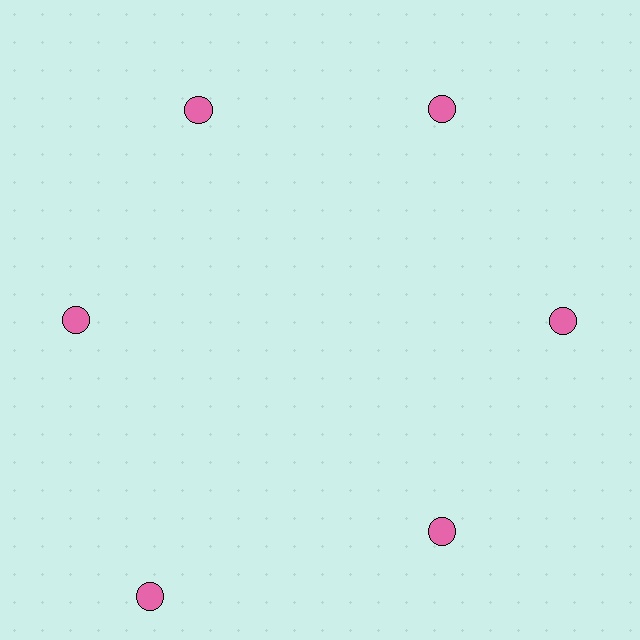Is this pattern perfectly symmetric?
No. The 6 pink circles are arranged in a ring, but one element near the 7 o'clock position is pushed outward from the center, breaking the 6-fold rotational symmetry.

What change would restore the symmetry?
The symmetry would be restored by moving it inward, back onto the ring so that all 6 circles sit at equal angles and equal distance from the center.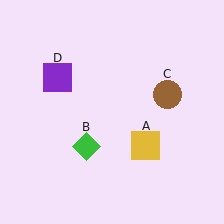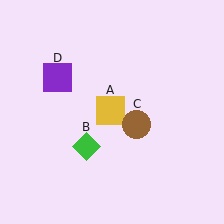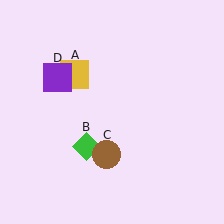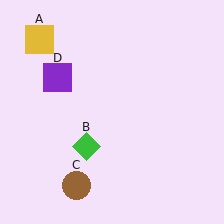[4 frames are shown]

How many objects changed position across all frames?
2 objects changed position: yellow square (object A), brown circle (object C).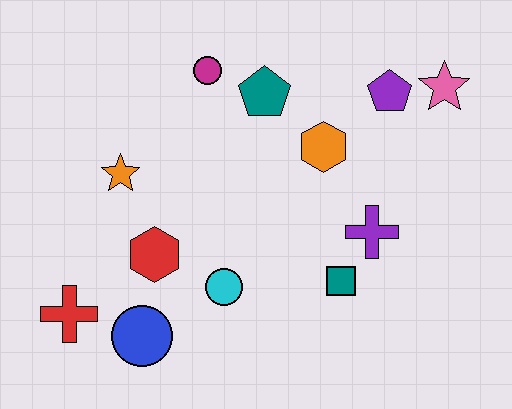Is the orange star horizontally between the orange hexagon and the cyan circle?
No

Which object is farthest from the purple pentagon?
The red cross is farthest from the purple pentagon.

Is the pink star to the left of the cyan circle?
No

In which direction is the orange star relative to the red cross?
The orange star is above the red cross.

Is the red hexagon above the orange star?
No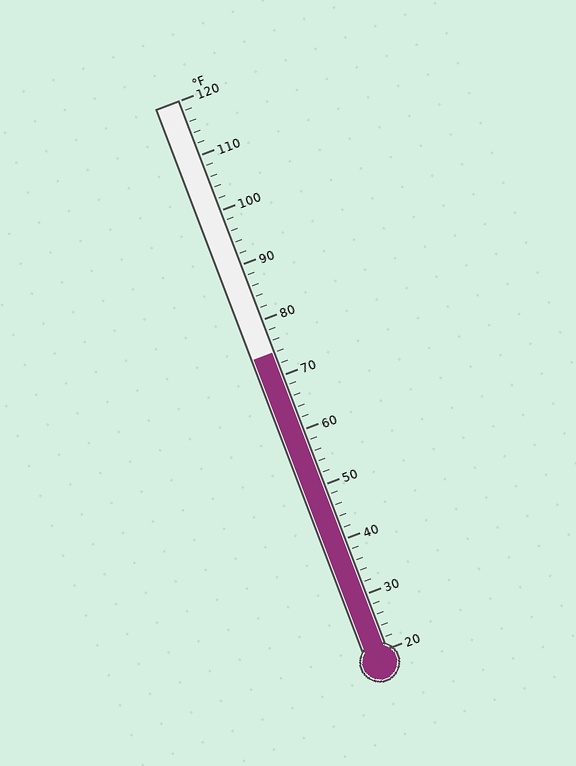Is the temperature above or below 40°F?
The temperature is above 40°F.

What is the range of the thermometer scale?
The thermometer scale ranges from 20°F to 120°F.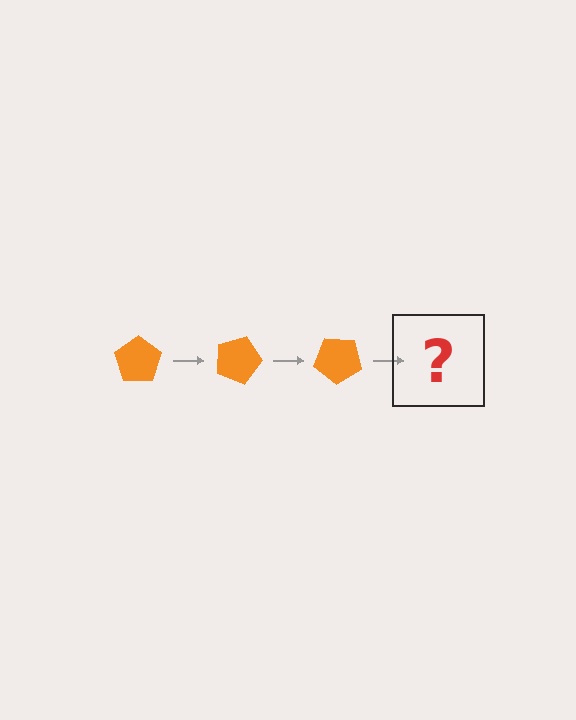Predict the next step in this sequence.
The next step is an orange pentagon rotated 60 degrees.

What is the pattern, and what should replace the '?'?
The pattern is that the pentagon rotates 20 degrees each step. The '?' should be an orange pentagon rotated 60 degrees.